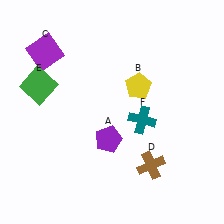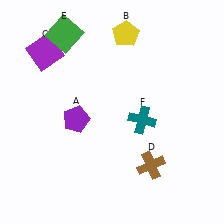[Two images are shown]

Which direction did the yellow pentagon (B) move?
The yellow pentagon (B) moved up.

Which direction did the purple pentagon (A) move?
The purple pentagon (A) moved left.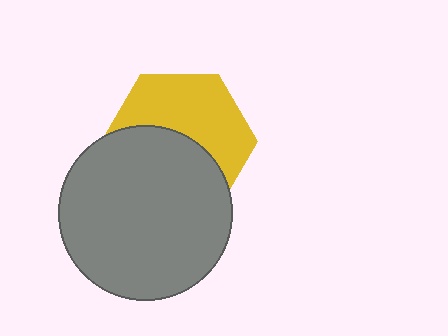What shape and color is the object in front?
The object in front is a gray circle.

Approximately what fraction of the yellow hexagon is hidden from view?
Roughly 49% of the yellow hexagon is hidden behind the gray circle.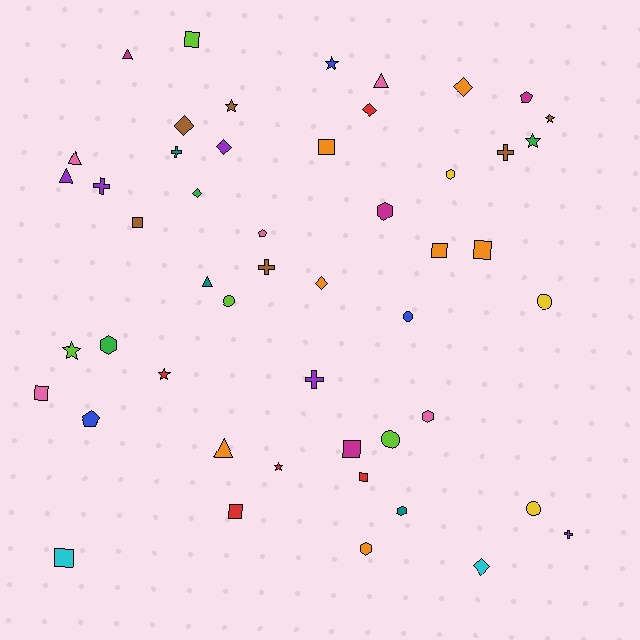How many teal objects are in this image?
There are 3 teal objects.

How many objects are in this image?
There are 50 objects.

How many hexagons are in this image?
There are 6 hexagons.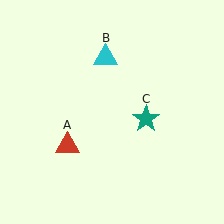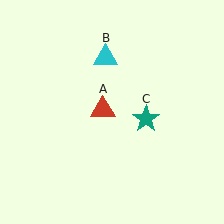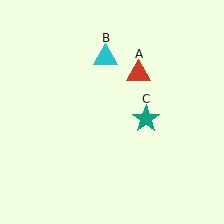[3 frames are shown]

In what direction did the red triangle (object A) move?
The red triangle (object A) moved up and to the right.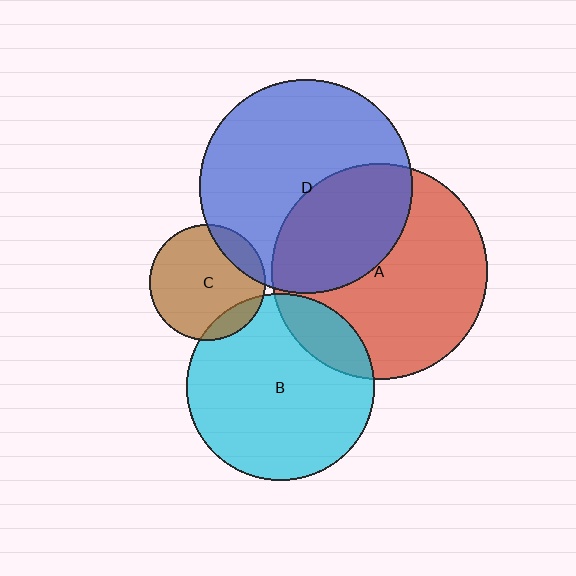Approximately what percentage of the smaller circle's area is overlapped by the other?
Approximately 35%.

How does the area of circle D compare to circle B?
Approximately 1.3 times.